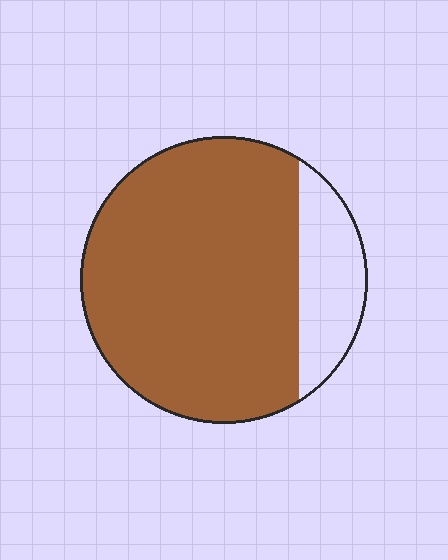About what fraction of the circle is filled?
About four fifths (4/5).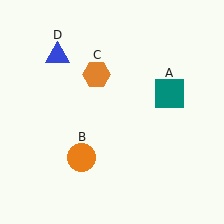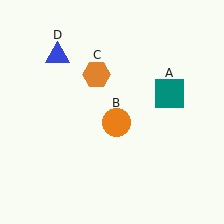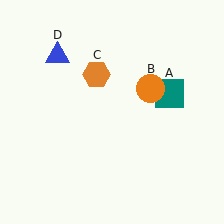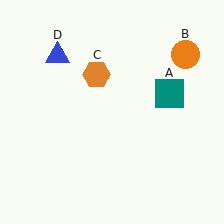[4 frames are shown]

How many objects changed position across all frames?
1 object changed position: orange circle (object B).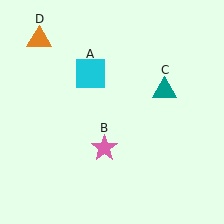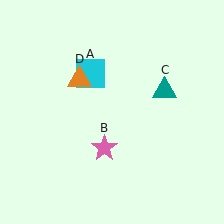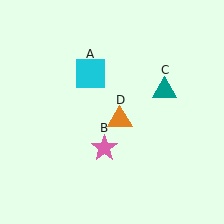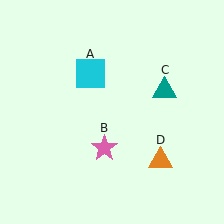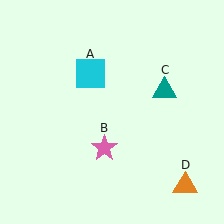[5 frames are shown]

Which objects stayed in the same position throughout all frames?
Cyan square (object A) and pink star (object B) and teal triangle (object C) remained stationary.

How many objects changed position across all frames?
1 object changed position: orange triangle (object D).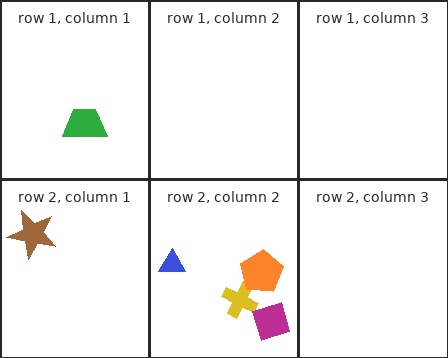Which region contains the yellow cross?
The row 2, column 2 region.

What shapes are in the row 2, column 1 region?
The brown star.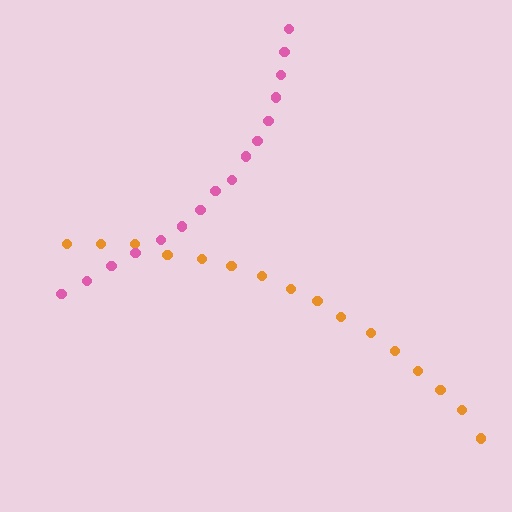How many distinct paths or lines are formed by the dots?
There are 2 distinct paths.